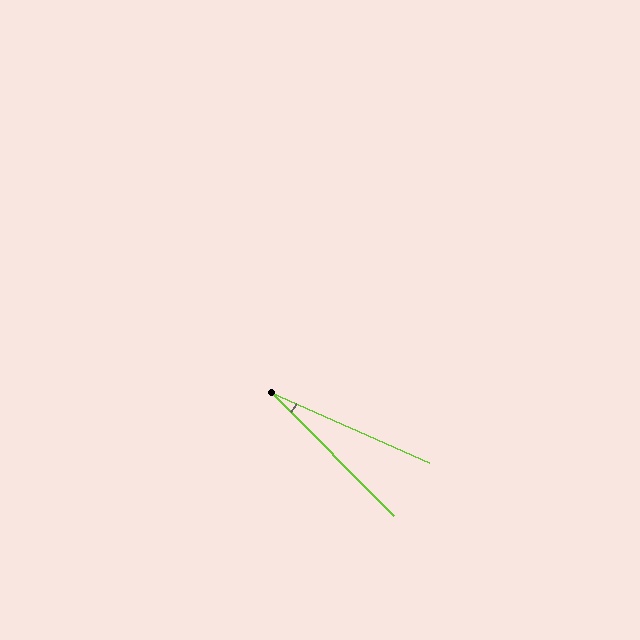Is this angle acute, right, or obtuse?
It is acute.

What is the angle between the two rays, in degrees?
Approximately 21 degrees.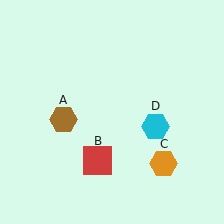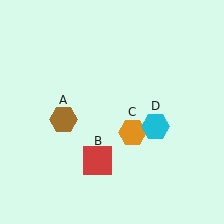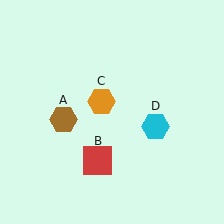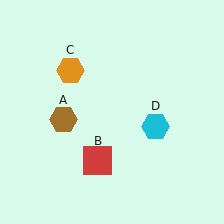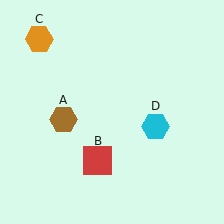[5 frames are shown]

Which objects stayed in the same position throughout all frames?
Brown hexagon (object A) and red square (object B) and cyan hexagon (object D) remained stationary.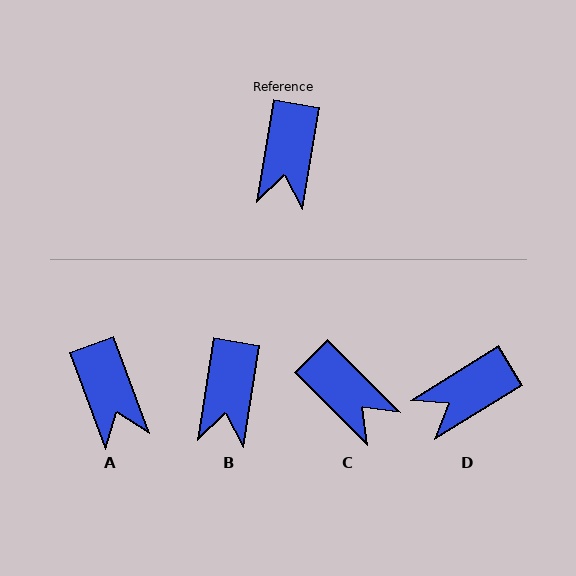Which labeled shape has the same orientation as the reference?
B.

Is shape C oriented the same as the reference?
No, it is off by about 54 degrees.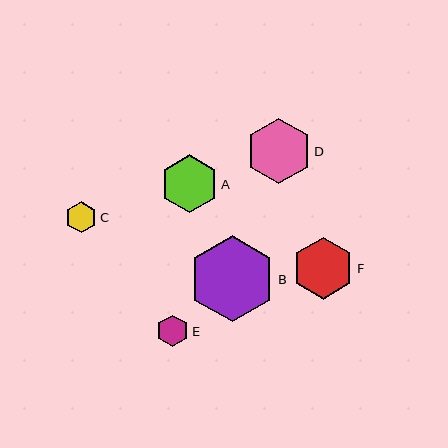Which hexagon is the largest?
Hexagon B is the largest with a size of approximately 86 pixels.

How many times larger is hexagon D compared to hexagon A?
Hexagon D is approximately 1.1 times the size of hexagon A.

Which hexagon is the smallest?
Hexagon C is the smallest with a size of approximately 31 pixels.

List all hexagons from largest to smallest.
From largest to smallest: B, D, F, A, E, C.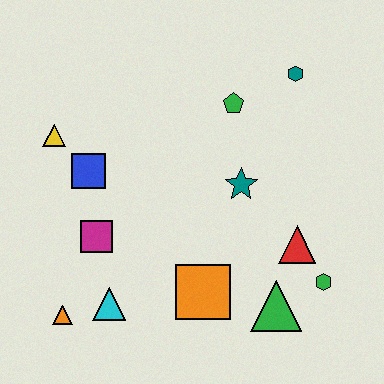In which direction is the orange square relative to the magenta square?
The orange square is to the right of the magenta square.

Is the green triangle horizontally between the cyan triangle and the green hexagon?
Yes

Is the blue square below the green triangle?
No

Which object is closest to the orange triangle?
The cyan triangle is closest to the orange triangle.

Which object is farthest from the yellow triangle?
The green hexagon is farthest from the yellow triangle.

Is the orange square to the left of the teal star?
Yes